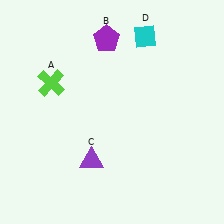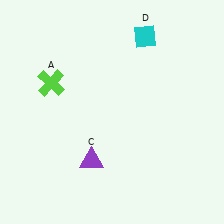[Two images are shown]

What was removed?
The purple pentagon (B) was removed in Image 2.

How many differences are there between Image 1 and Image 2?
There is 1 difference between the two images.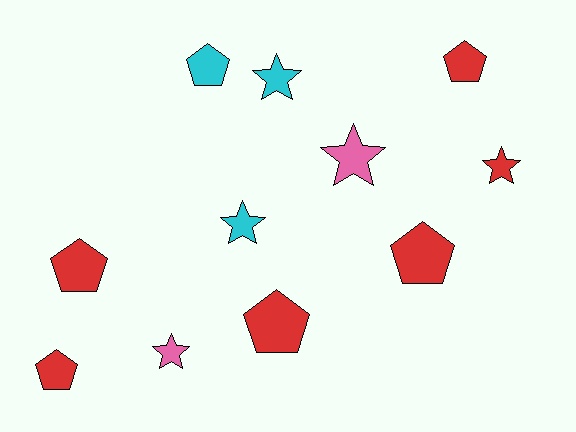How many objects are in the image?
There are 11 objects.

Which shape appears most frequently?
Pentagon, with 6 objects.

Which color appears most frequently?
Red, with 6 objects.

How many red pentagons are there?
There are 5 red pentagons.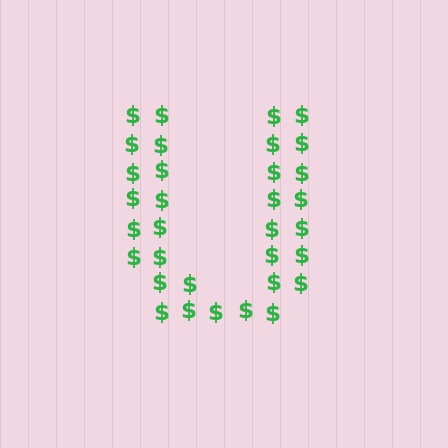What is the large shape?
The large shape is the letter U.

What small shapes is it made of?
It is made of small dollar signs.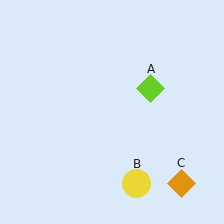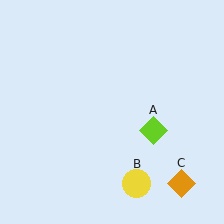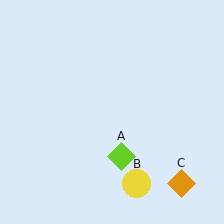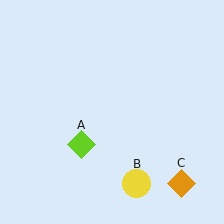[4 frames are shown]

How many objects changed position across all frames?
1 object changed position: lime diamond (object A).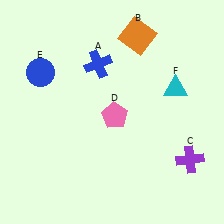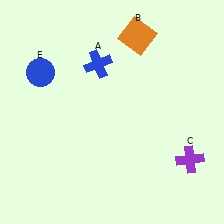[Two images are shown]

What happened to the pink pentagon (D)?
The pink pentagon (D) was removed in Image 2. It was in the bottom-right area of Image 1.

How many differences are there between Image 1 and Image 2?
There are 2 differences between the two images.